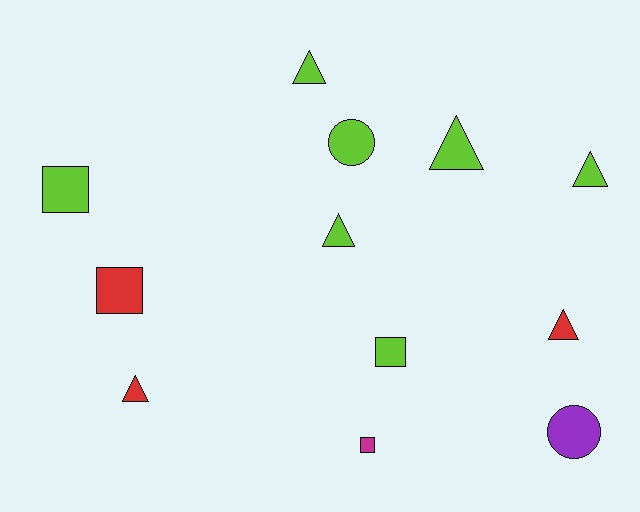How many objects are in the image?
There are 12 objects.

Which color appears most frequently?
Lime, with 7 objects.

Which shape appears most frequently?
Triangle, with 6 objects.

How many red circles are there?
There are no red circles.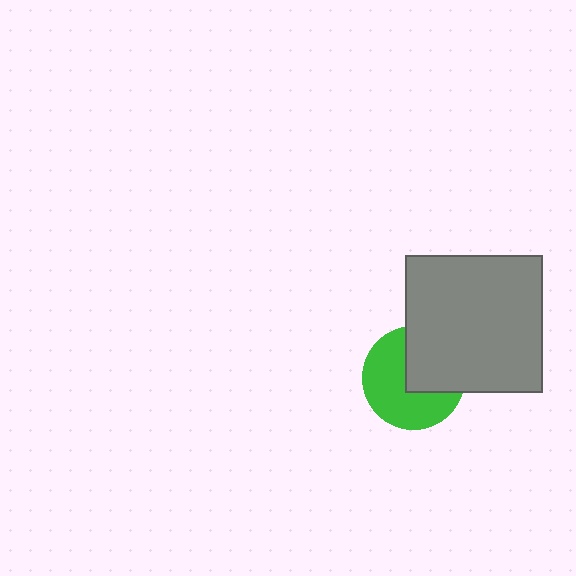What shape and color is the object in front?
The object in front is a gray square.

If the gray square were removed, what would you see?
You would see the complete green circle.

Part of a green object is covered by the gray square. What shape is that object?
It is a circle.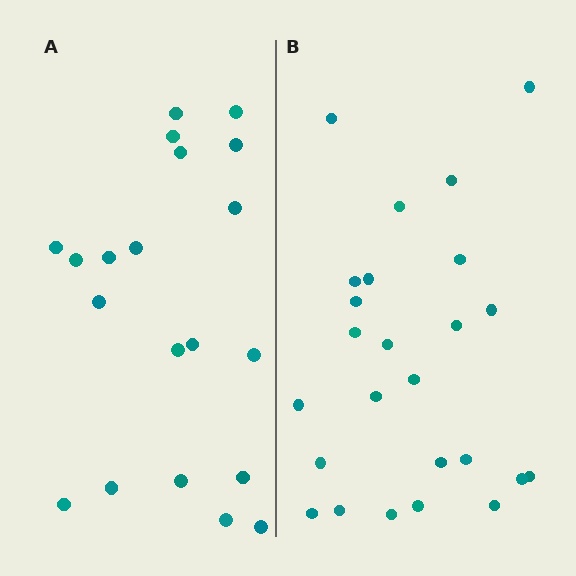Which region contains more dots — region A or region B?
Region B (the right region) has more dots.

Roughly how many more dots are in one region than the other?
Region B has about 5 more dots than region A.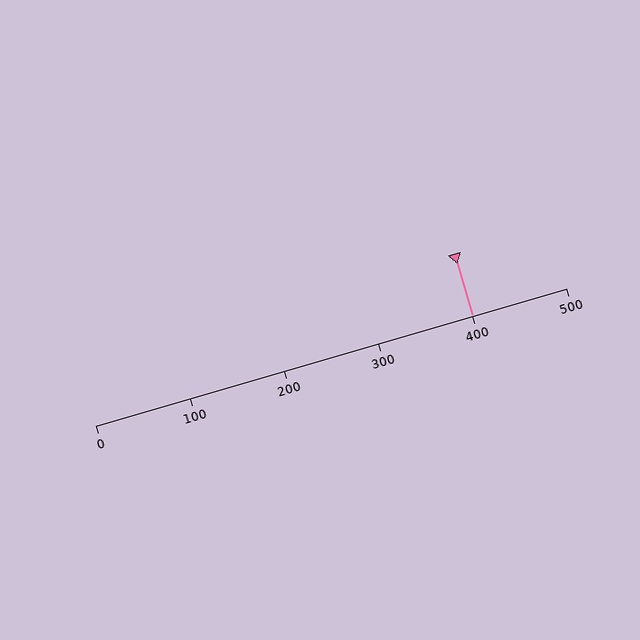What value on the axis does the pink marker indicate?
The marker indicates approximately 400.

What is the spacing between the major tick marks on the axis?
The major ticks are spaced 100 apart.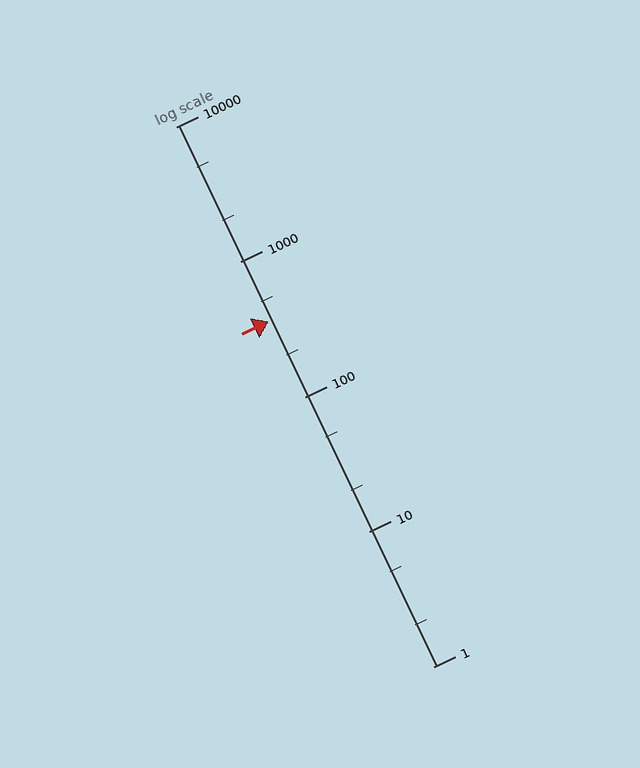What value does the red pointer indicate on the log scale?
The pointer indicates approximately 360.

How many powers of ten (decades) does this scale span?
The scale spans 4 decades, from 1 to 10000.